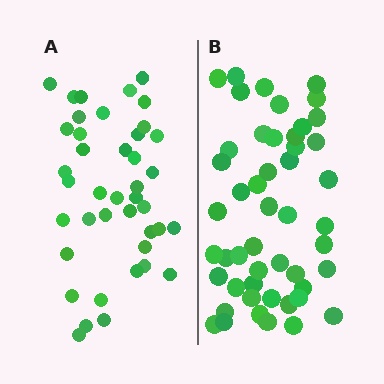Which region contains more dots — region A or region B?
Region B (the right region) has more dots.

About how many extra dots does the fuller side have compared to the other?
Region B has roughly 8 or so more dots than region A.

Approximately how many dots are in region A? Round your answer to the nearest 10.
About 40 dots. (The exact count is 41, which rounds to 40.)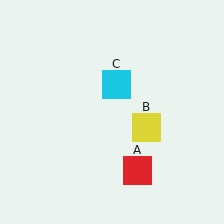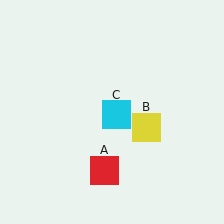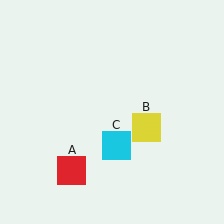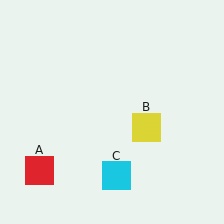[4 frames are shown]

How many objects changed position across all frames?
2 objects changed position: red square (object A), cyan square (object C).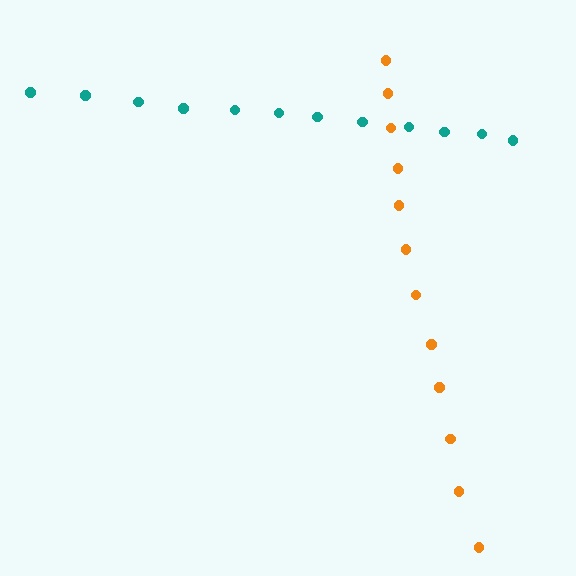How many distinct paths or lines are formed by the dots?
There are 2 distinct paths.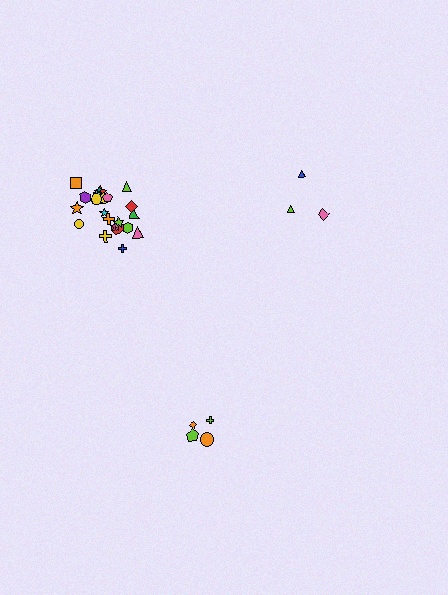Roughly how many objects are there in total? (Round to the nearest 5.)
Roughly 30 objects in total.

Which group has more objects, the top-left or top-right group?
The top-left group.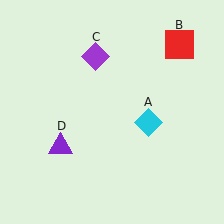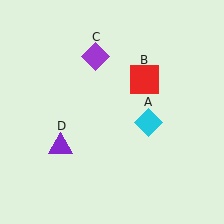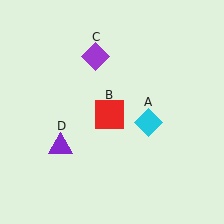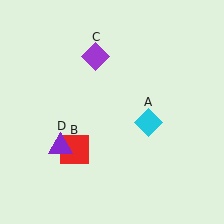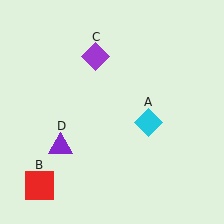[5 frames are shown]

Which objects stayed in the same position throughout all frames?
Cyan diamond (object A) and purple diamond (object C) and purple triangle (object D) remained stationary.